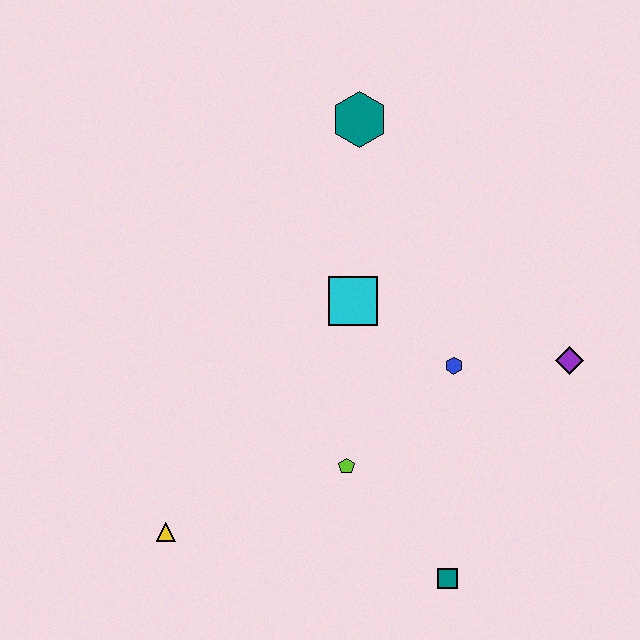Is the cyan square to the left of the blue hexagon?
Yes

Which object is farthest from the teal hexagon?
The teal square is farthest from the teal hexagon.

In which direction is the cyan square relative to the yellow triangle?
The cyan square is above the yellow triangle.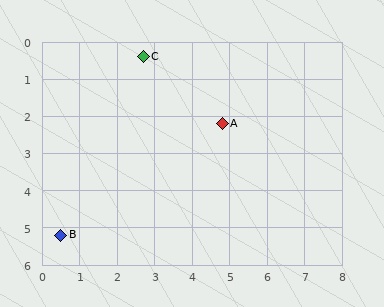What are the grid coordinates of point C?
Point C is at approximately (2.7, 0.4).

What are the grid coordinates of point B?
Point B is at approximately (0.5, 5.2).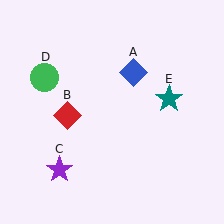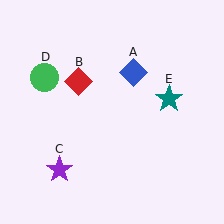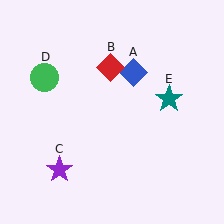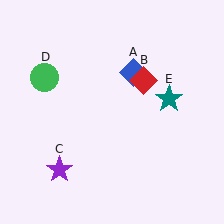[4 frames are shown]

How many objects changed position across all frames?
1 object changed position: red diamond (object B).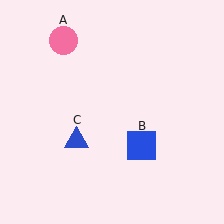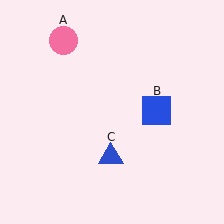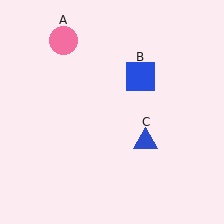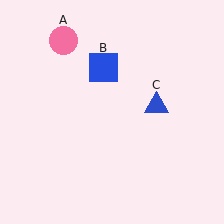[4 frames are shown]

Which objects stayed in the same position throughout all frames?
Pink circle (object A) remained stationary.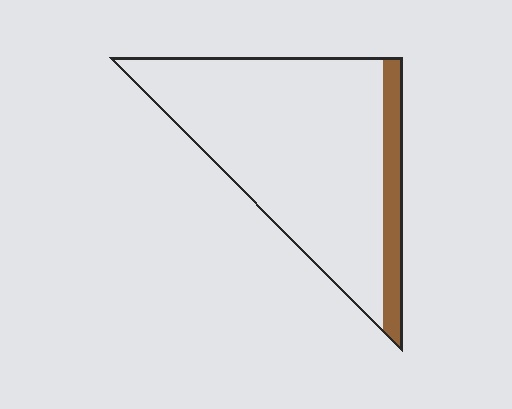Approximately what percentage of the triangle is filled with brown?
Approximately 15%.